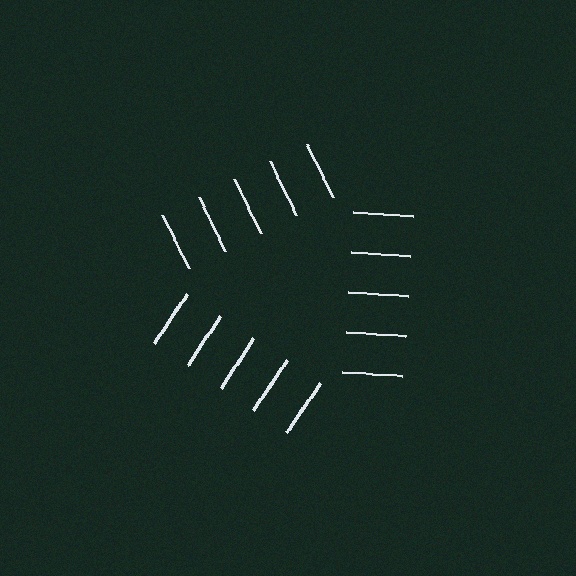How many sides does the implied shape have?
3 sides — the line-ends trace a triangle.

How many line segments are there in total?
15 — 5 along each of the 3 edges.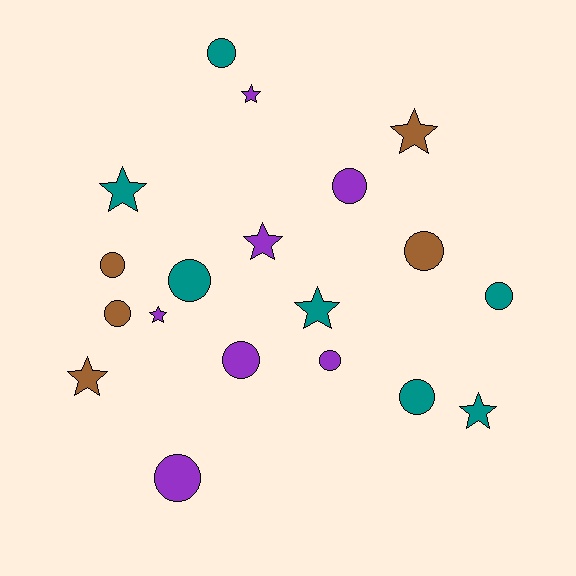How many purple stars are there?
There are 3 purple stars.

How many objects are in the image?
There are 19 objects.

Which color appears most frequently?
Teal, with 7 objects.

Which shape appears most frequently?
Circle, with 11 objects.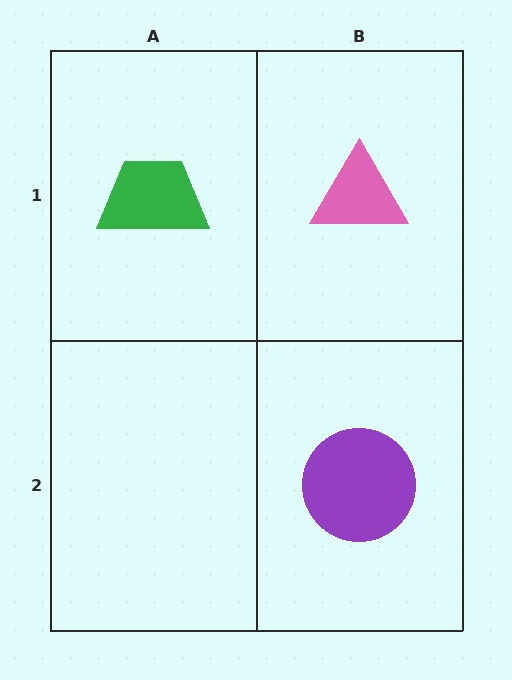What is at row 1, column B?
A pink triangle.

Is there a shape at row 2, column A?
No, that cell is empty.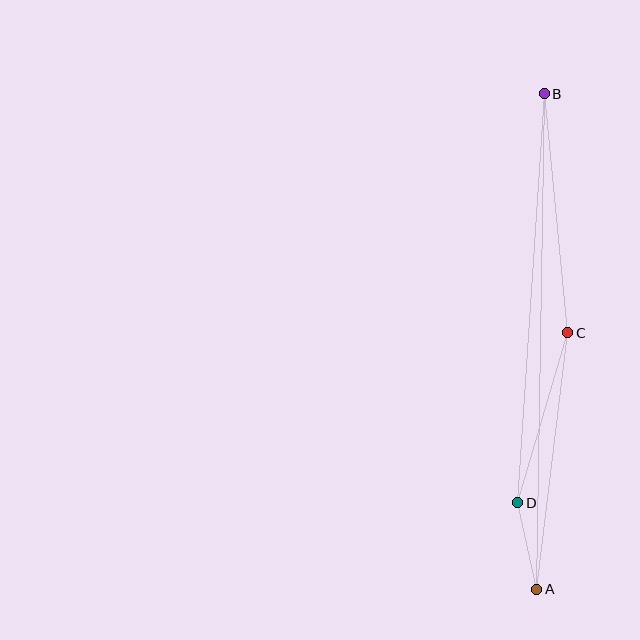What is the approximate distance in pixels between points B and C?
The distance between B and C is approximately 240 pixels.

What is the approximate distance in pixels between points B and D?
The distance between B and D is approximately 410 pixels.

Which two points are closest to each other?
Points A and D are closest to each other.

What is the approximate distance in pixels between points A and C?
The distance between A and C is approximately 259 pixels.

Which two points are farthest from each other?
Points A and B are farthest from each other.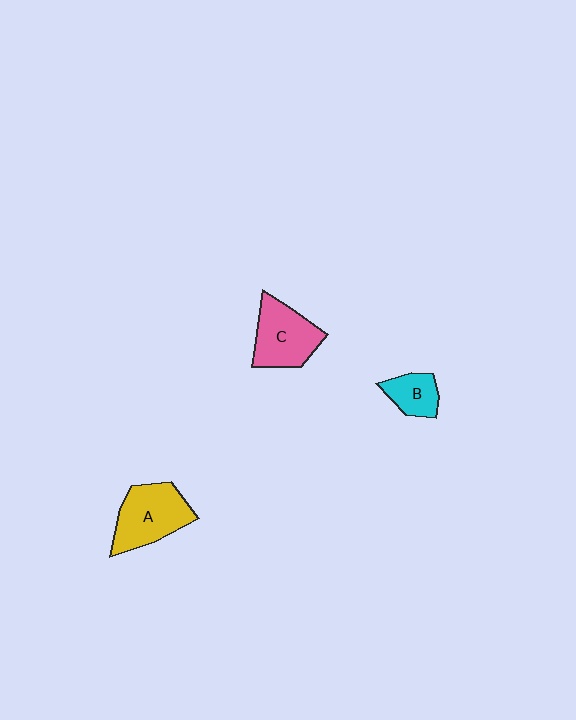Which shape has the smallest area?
Shape B (cyan).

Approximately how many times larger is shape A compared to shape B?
Approximately 2.0 times.